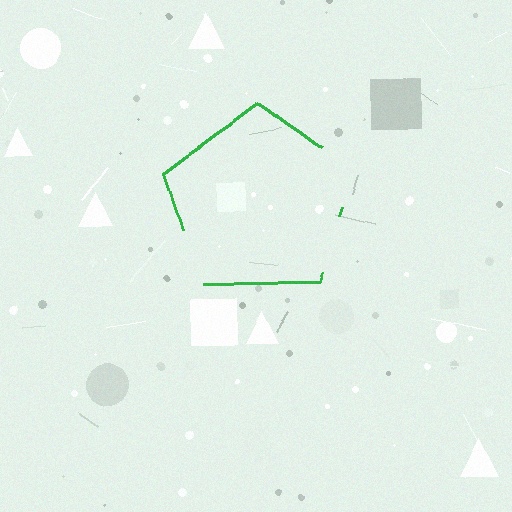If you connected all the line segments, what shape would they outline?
They would outline a pentagon.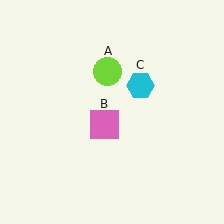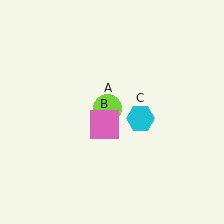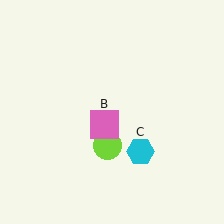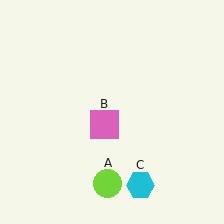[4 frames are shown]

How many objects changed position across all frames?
2 objects changed position: lime circle (object A), cyan hexagon (object C).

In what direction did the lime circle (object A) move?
The lime circle (object A) moved down.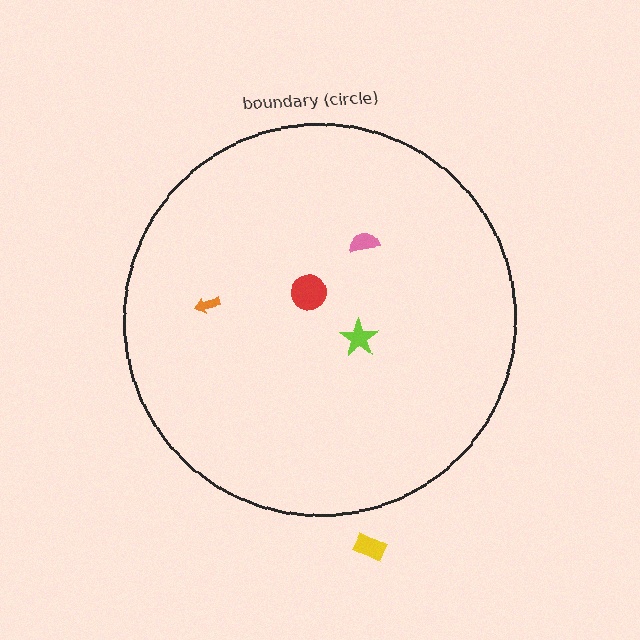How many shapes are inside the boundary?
4 inside, 1 outside.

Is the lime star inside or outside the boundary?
Inside.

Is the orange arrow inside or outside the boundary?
Inside.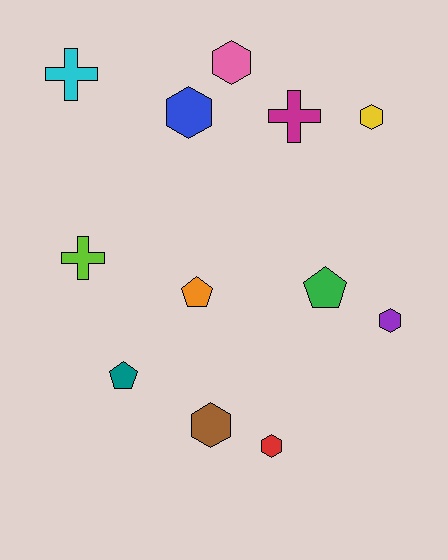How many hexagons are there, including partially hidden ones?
There are 6 hexagons.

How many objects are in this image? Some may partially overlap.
There are 12 objects.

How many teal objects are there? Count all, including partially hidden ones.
There is 1 teal object.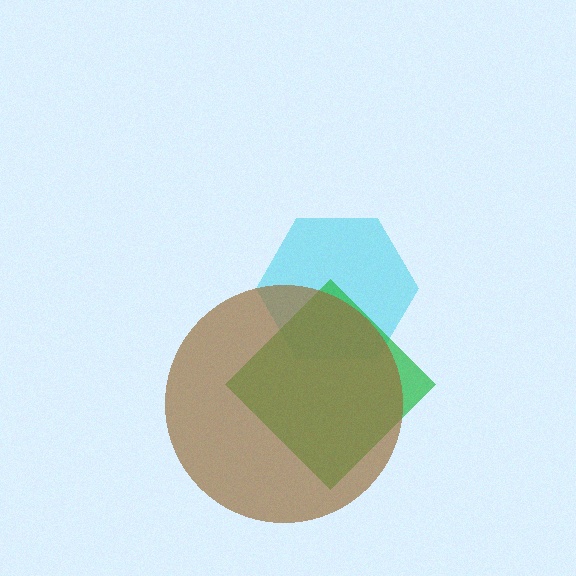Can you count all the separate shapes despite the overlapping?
Yes, there are 3 separate shapes.